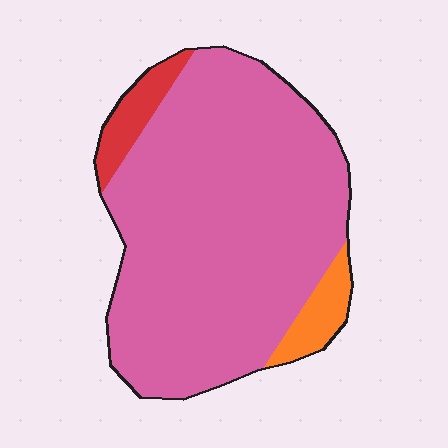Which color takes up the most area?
Pink, at roughly 85%.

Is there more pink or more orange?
Pink.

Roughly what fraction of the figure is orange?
Orange takes up about one tenth (1/10) of the figure.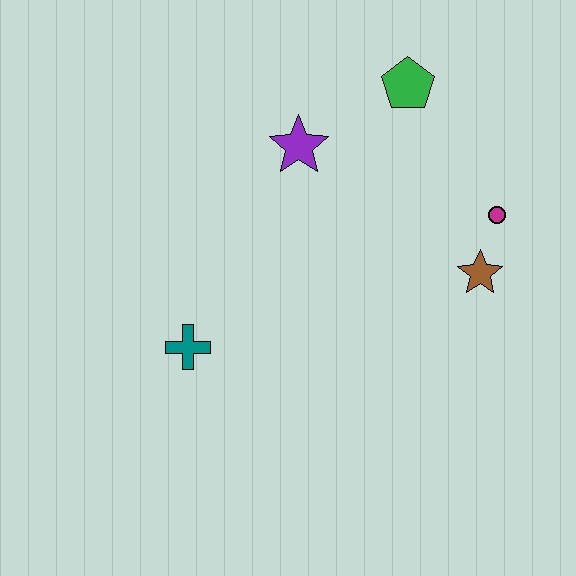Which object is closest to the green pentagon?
The purple star is closest to the green pentagon.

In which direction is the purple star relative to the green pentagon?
The purple star is to the left of the green pentagon.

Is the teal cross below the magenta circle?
Yes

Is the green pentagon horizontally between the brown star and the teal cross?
Yes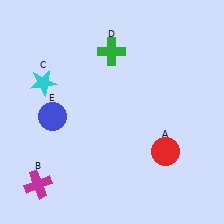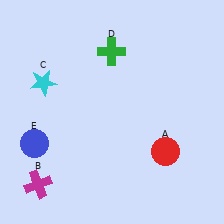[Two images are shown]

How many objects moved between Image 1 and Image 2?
1 object moved between the two images.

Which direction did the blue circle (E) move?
The blue circle (E) moved down.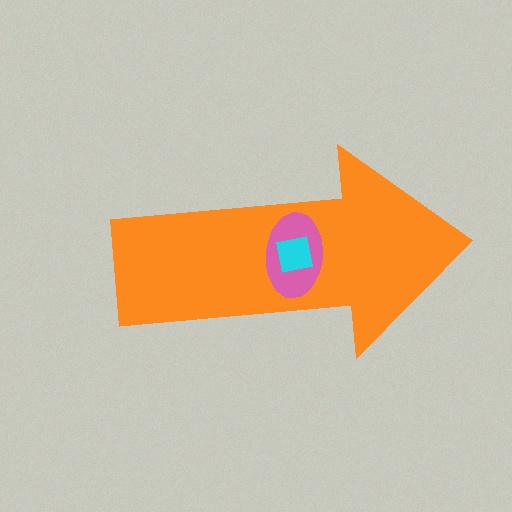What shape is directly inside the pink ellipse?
The cyan square.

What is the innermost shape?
The cyan square.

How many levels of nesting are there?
3.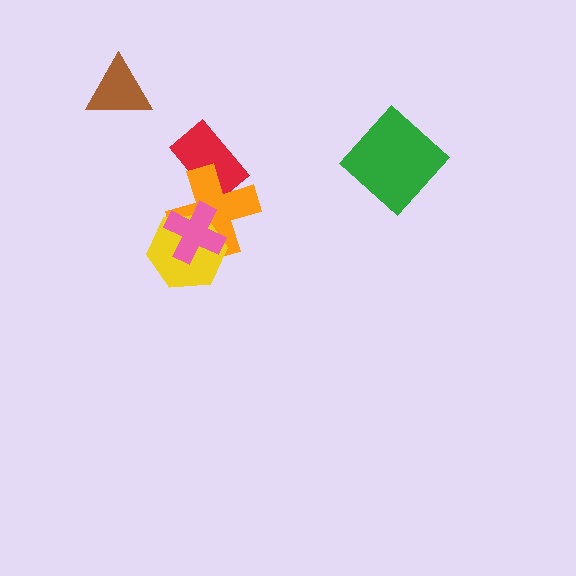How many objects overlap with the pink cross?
2 objects overlap with the pink cross.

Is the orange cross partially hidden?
Yes, it is partially covered by another shape.